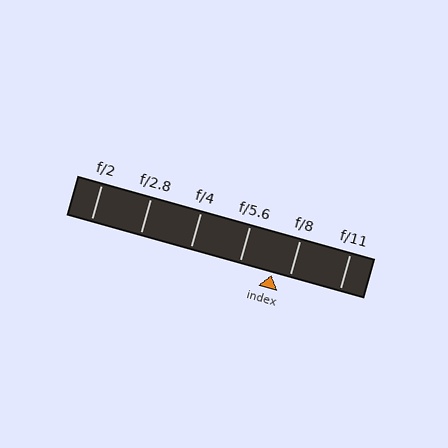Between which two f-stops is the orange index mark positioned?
The index mark is between f/5.6 and f/8.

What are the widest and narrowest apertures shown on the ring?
The widest aperture shown is f/2 and the narrowest is f/11.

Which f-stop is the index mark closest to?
The index mark is closest to f/8.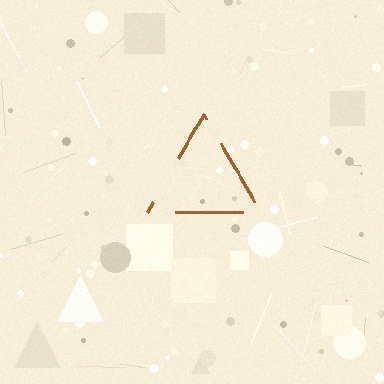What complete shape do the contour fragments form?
The contour fragments form a triangle.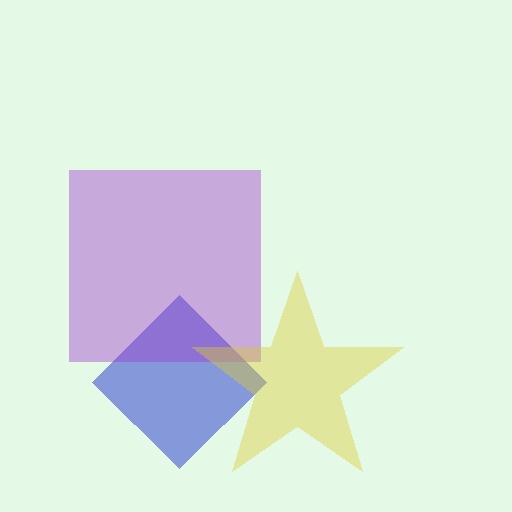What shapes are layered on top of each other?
The layered shapes are: a blue diamond, a purple square, a yellow star.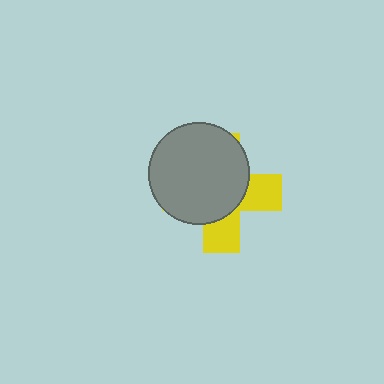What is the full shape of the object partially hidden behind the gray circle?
The partially hidden object is a yellow cross.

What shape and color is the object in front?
The object in front is a gray circle.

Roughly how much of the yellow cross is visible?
A small part of it is visible (roughly 36%).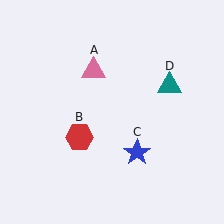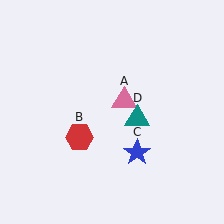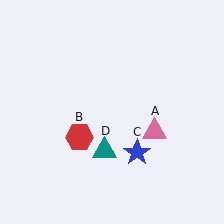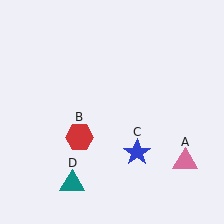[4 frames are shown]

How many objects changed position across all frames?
2 objects changed position: pink triangle (object A), teal triangle (object D).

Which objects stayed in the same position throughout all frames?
Red hexagon (object B) and blue star (object C) remained stationary.